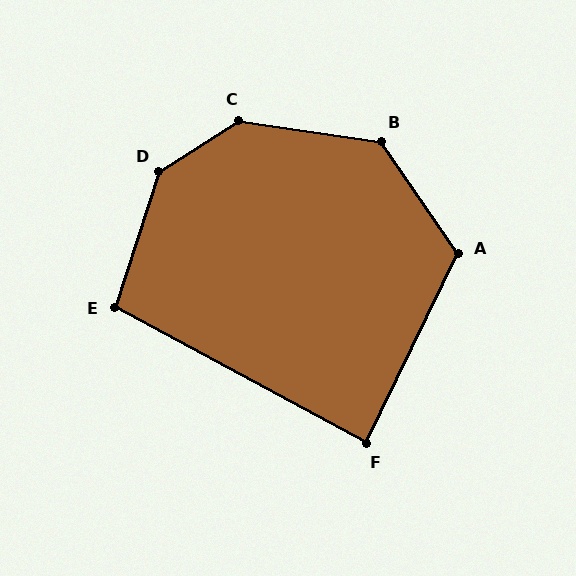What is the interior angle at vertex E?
Approximately 101 degrees (obtuse).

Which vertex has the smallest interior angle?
F, at approximately 87 degrees.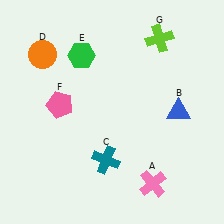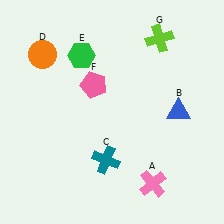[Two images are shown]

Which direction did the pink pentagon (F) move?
The pink pentagon (F) moved right.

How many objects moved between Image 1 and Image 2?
1 object moved between the two images.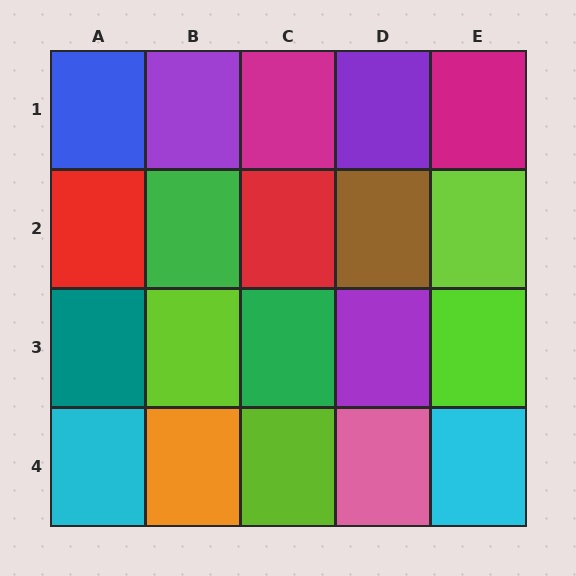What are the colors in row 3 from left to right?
Teal, lime, green, purple, lime.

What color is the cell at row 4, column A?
Cyan.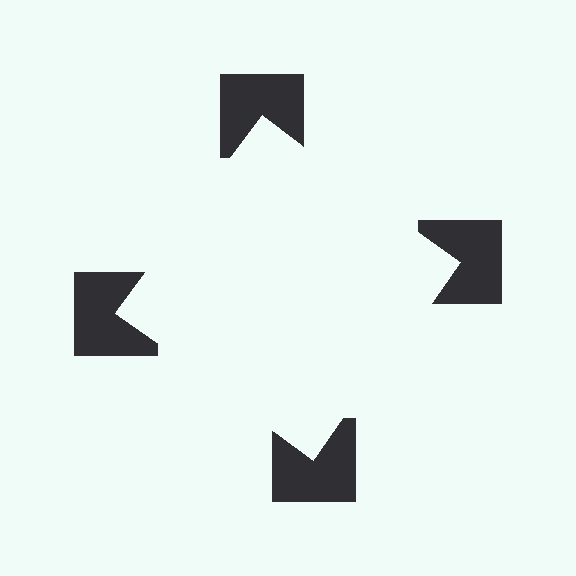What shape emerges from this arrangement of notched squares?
An illusory square — its edges are inferred from the aligned wedge cuts in the notched squares, not physically drawn.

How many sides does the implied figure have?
4 sides.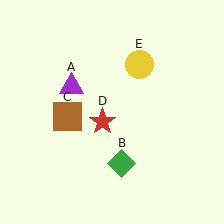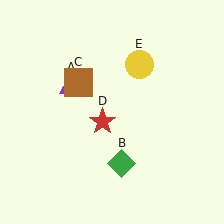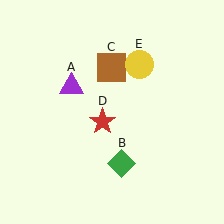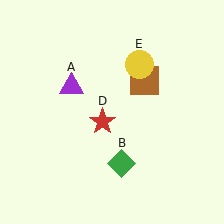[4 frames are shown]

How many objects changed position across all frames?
1 object changed position: brown square (object C).